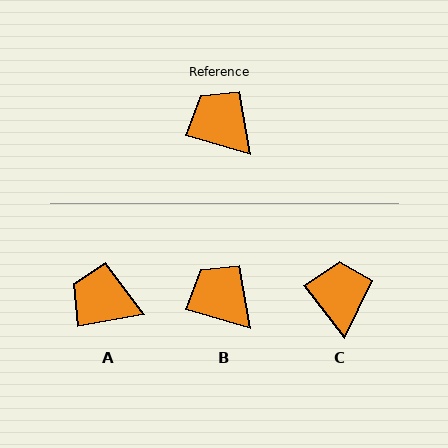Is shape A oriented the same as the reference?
No, it is off by about 27 degrees.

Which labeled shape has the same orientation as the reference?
B.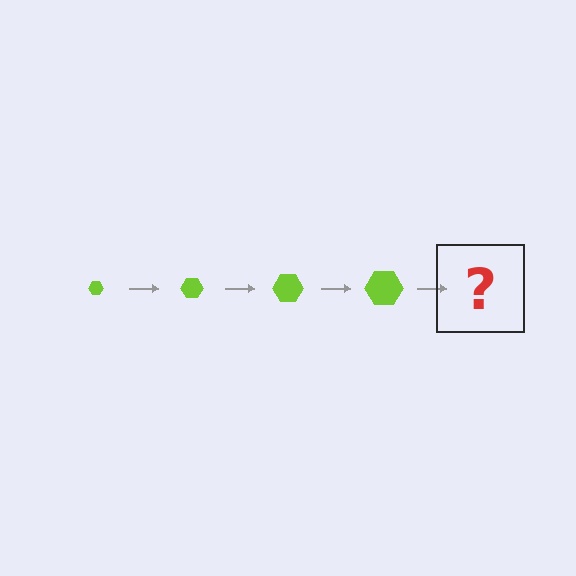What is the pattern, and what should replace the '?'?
The pattern is that the hexagon gets progressively larger each step. The '?' should be a lime hexagon, larger than the previous one.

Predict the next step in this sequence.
The next step is a lime hexagon, larger than the previous one.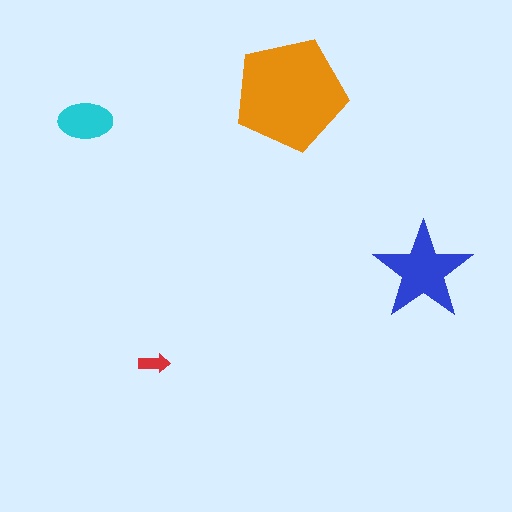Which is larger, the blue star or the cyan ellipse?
The blue star.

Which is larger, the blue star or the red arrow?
The blue star.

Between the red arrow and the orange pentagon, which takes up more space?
The orange pentagon.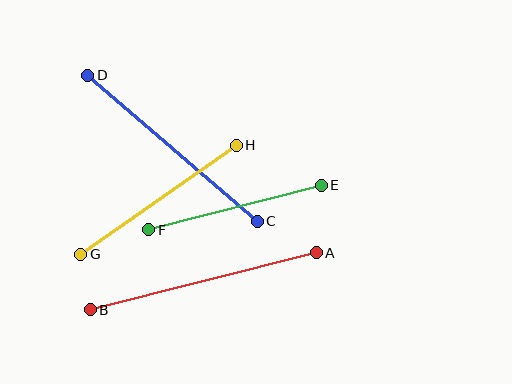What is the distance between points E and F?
The distance is approximately 178 pixels.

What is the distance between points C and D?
The distance is approximately 224 pixels.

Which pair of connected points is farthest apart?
Points A and B are farthest apart.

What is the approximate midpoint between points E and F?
The midpoint is at approximately (235, 208) pixels.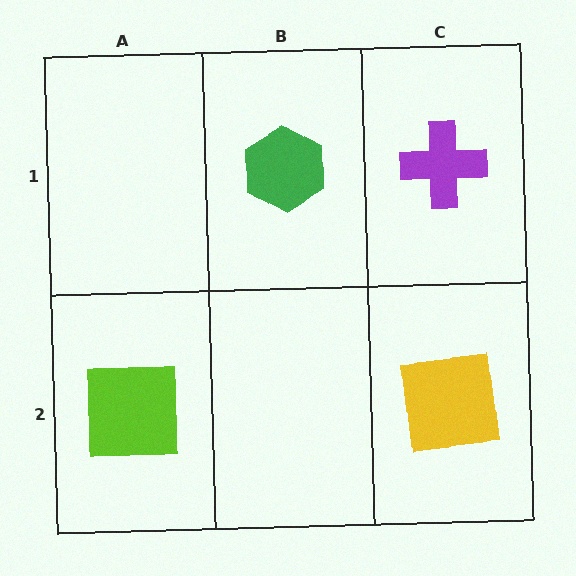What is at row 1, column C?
A purple cross.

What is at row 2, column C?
A yellow square.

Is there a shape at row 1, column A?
No, that cell is empty.